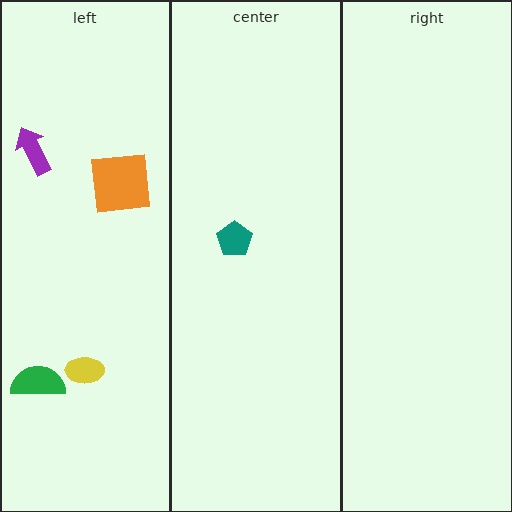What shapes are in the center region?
The teal pentagon.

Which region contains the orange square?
The left region.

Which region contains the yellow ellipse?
The left region.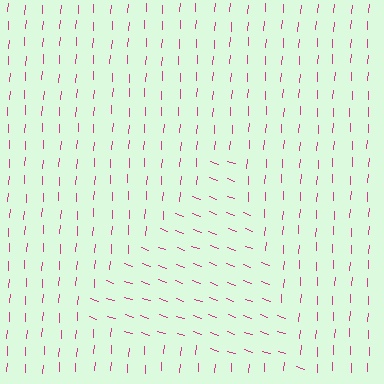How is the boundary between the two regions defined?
The boundary is defined purely by a change in line orientation (approximately 74 degrees difference). All lines are the same color and thickness.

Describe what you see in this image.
The image is filled with small magenta line segments. A triangle region in the image has lines oriented differently from the surrounding lines, creating a visible texture boundary.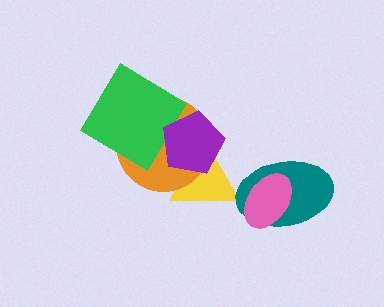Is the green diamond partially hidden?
Yes, it is partially covered by another shape.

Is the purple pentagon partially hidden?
No, no other shape covers it.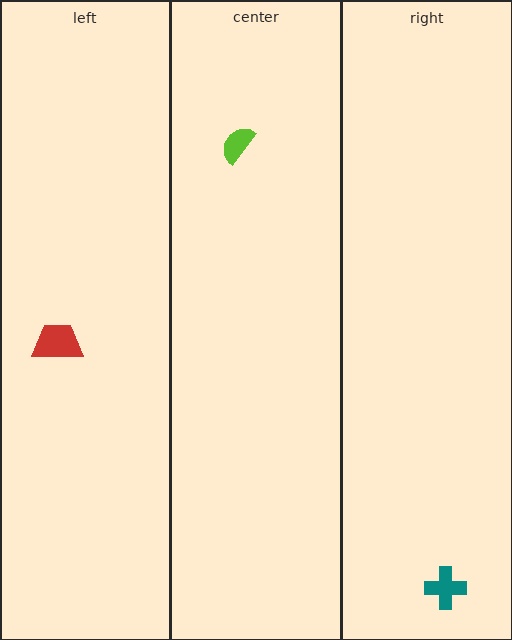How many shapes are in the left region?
1.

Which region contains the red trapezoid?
The left region.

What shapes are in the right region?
The teal cross.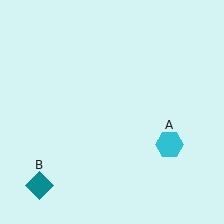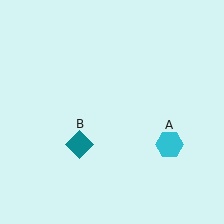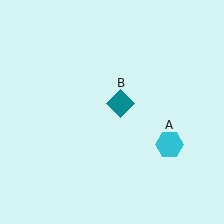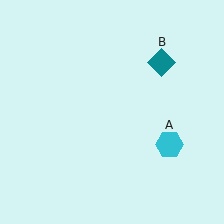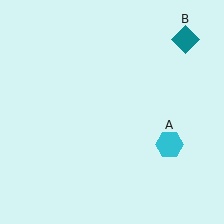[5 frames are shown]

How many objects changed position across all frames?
1 object changed position: teal diamond (object B).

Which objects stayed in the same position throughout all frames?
Cyan hexagon (object A) remained stationary.